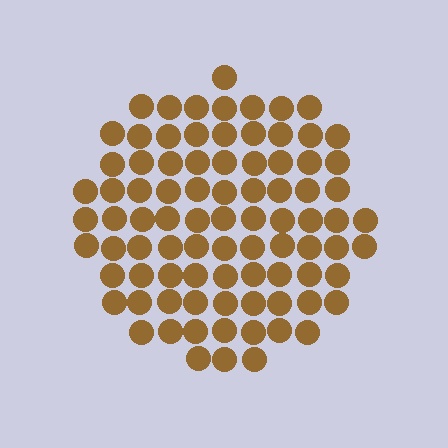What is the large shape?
The large shape is a circle.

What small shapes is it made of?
It is made of small circles.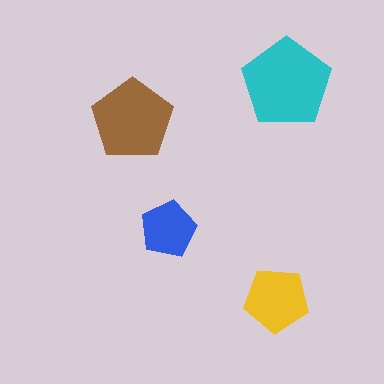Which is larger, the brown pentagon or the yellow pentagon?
The brown one.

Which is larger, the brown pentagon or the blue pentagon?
The brown one.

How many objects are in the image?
There are 4 objects in the image.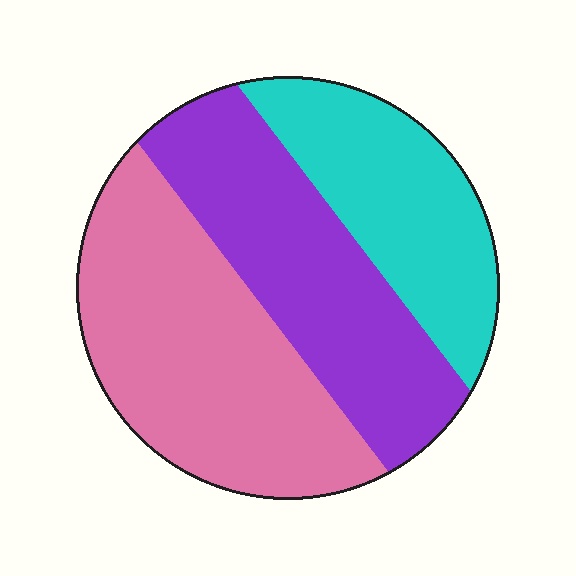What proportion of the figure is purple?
Purple takes up about one third (1/3) of the figure.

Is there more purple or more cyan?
Purple.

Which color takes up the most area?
Pink, at roughly 40%.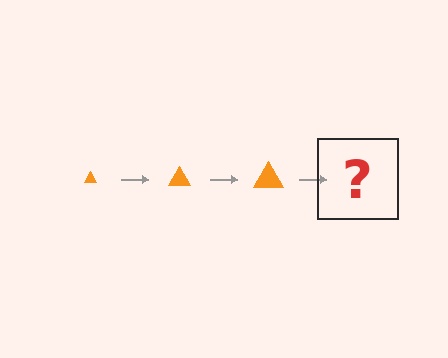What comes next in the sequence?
The next element should be an orange triangle, larger than the previous one.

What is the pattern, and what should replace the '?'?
The pattern is that the triangle gets progressively larger each step. The '?' should be an orange triangle, larger than the previous one.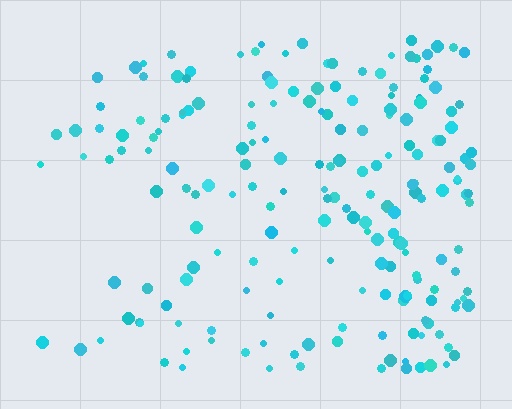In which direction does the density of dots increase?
From left to right, with the right side densest.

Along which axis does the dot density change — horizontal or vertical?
Horizontal.